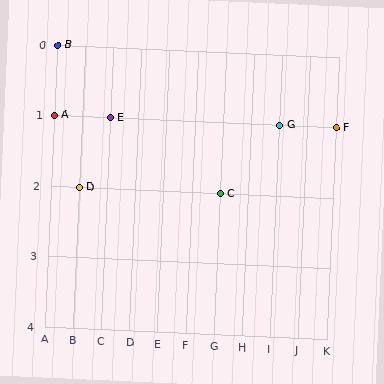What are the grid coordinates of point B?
Point B is at grid coordinates (A, 0).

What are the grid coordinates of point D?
Point D is at grid coordinates (B, 2).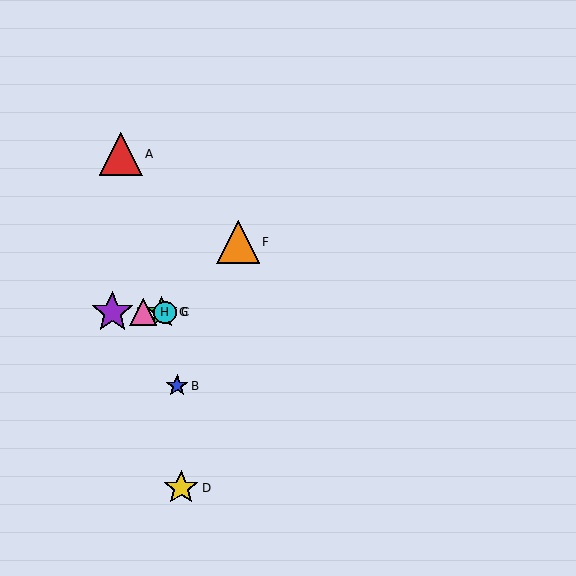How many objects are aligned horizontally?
4 objects (C, E, G, H) are aligned horizontally.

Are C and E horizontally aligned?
Yes, both are at y≈312.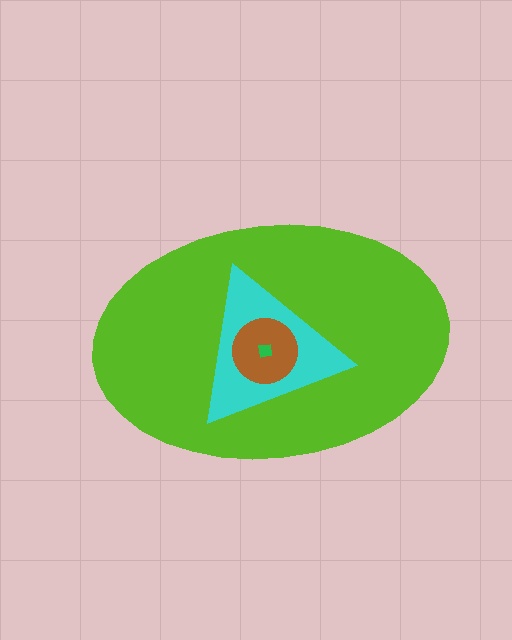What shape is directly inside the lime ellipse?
The cyan triangle.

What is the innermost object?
The green square.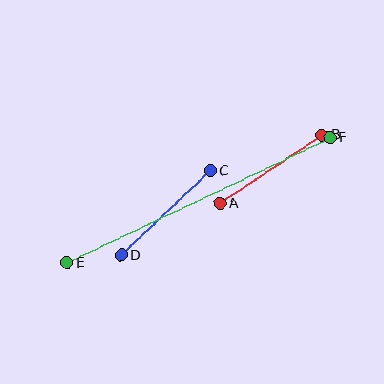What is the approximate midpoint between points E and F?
The midpoint is at approximately (198, 200) pixels.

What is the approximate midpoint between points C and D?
The midpoint is at approximately (166, 213) pixels.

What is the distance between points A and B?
The distance is approximately 123 pixels.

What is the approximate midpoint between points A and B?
The midpoint is at approximately (271, 169) pixels.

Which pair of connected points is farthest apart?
Points E and F are farthest apart.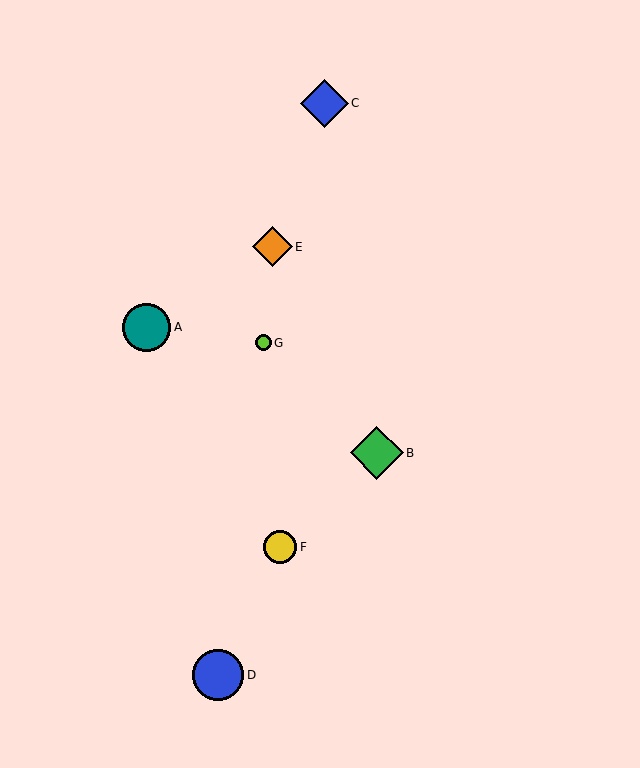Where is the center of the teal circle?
The center of the teal circle is at (147, 327).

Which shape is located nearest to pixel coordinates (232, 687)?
The blue circle (labeled D) at (218, 675) is nearest to that location.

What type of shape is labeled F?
Shape F is a yellow circle.